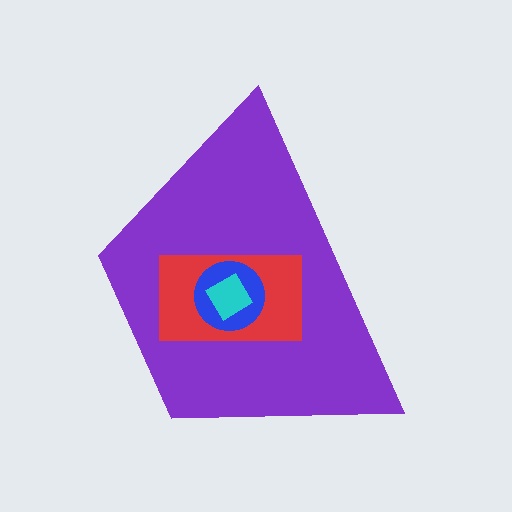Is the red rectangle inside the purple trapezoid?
Yes.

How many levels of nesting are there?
4.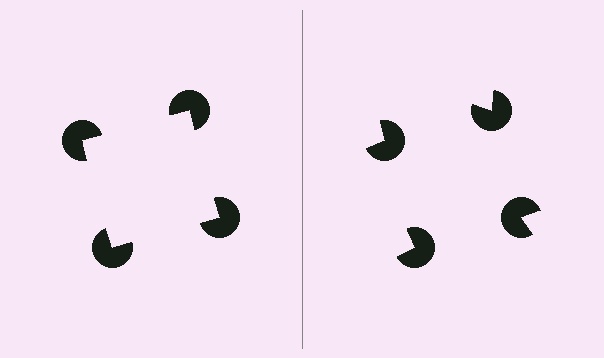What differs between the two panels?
The pac-man discs are positioned identically on both sides; only the wedge orientations differ. On the left they align to a square; on the right they are misaligned.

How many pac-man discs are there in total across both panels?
8 — 4 on each side.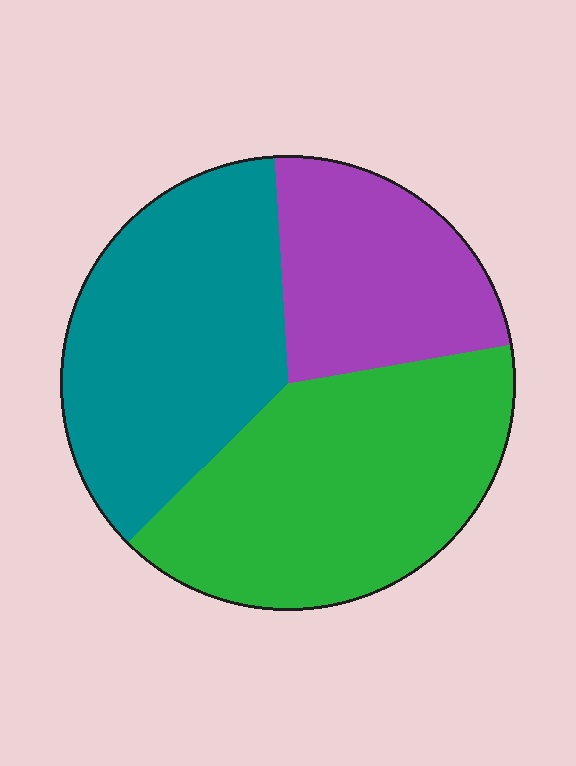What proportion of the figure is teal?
Teal covers roughly 35% of the figure.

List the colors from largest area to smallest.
From largest to smallest: green, teal, purple.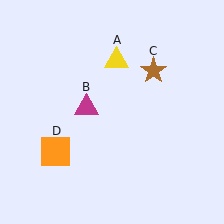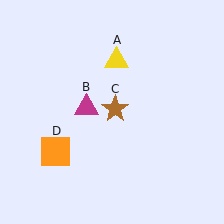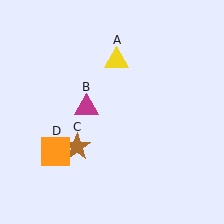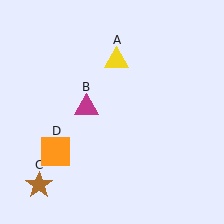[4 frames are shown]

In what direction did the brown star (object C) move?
The brown star (object C) moved down and to the left.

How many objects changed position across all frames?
1 object changed position: brown star (object C).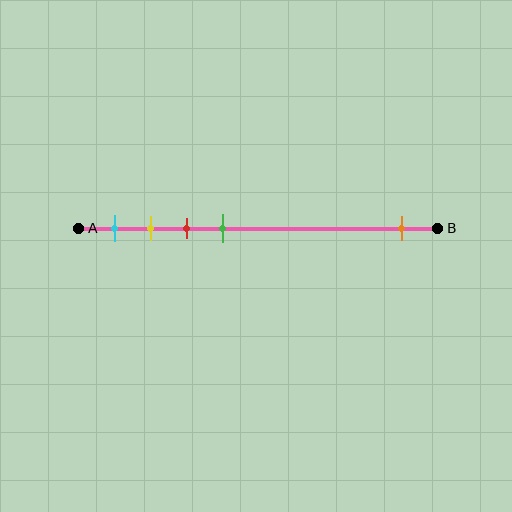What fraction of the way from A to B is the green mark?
The green mark is approximately 40% (0.4) of the way from A to B.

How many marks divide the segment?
There are 5 marks dividing the segment.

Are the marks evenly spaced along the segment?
No, the marks are not evenly spaced.